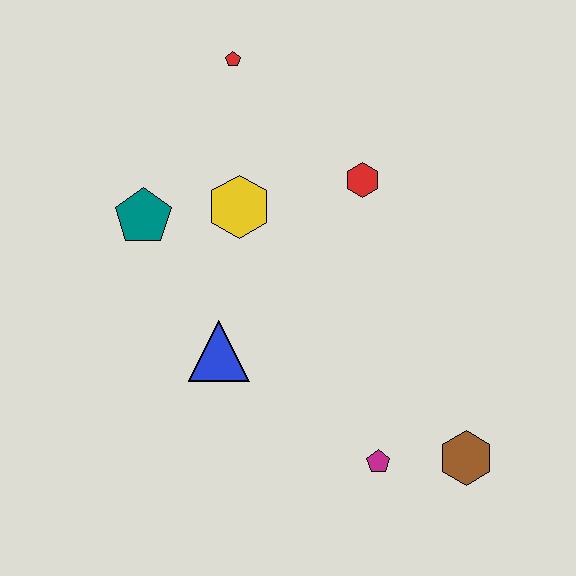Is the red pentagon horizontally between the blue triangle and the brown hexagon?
Yes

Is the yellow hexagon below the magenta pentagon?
No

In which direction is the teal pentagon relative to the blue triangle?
The teal pentagon is above the blue triangle.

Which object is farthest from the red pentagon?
The brown hexagon is farthest from the red pentagon.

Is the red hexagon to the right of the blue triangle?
Yes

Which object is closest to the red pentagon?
The yellow hexagon is closest to the red pentagon.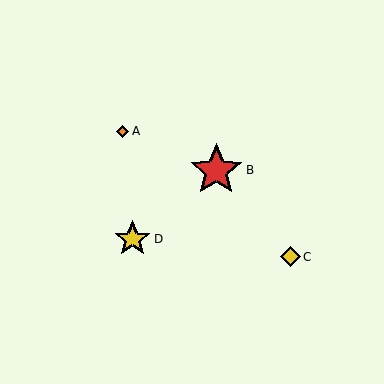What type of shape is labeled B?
Shape B is a red star.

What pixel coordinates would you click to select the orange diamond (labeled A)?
Click at (123, 131) to select the orange diamond A.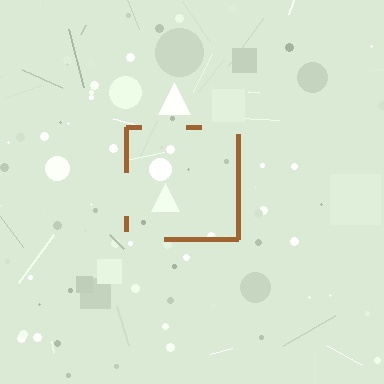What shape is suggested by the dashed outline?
The dashed outline suggests a square.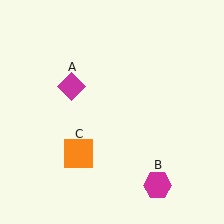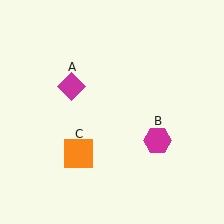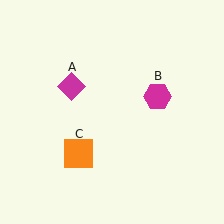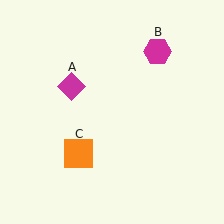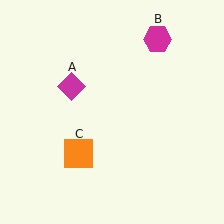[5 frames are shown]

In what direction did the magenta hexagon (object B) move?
The magenta hexagon (object B) moved up.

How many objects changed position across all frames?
1 object changed position: magenta hexagon (object B).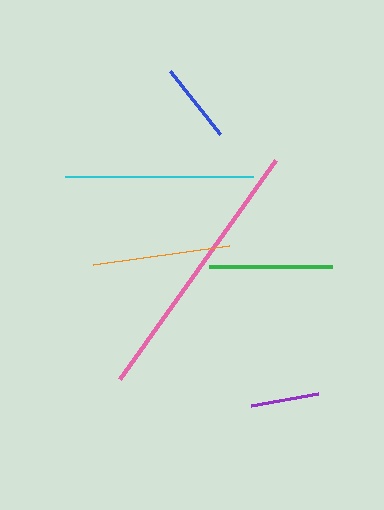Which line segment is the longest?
The pink line is the longest at approximately 268 pixels.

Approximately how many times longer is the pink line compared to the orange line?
The pink line is approximately 2.0 times the length of the orange line.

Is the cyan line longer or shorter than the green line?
The cyan line is longer than the green line.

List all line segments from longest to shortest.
From longest to shortest: pink, cyan, orange, green, blue, purple.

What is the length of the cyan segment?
The cyan segment is approximately 188 pixels long.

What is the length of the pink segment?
The pink segment is approximately 268 pixels long.